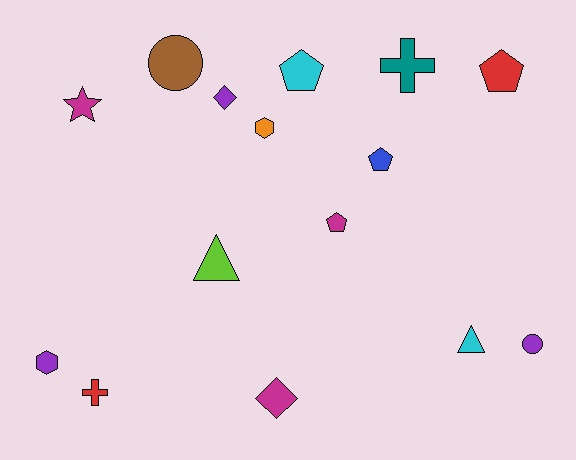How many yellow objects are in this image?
There are no yellow objects.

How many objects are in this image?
There are 15 objects.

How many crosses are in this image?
There are 2 crosses.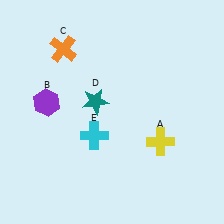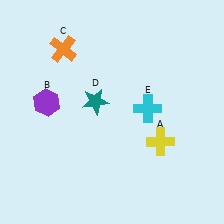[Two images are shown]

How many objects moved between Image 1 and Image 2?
1 object moved between the two images.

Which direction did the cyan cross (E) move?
The cyan cross (E) moved right.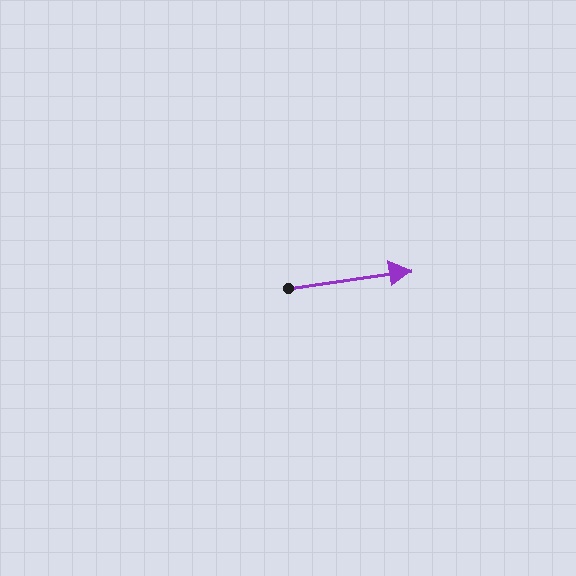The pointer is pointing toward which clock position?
Roughly 3 o'clock.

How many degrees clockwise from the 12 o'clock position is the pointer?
Approximately 82 degrees.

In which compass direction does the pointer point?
East.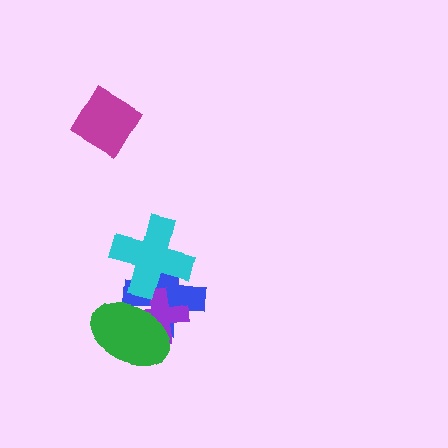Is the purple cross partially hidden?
Yes, it is partially covered by another shape.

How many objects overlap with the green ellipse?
2 objects overlap with the green ellipse.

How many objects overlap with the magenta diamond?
0 objects overlap with the magenta diamond.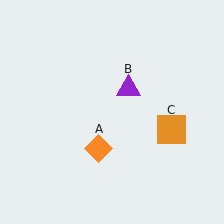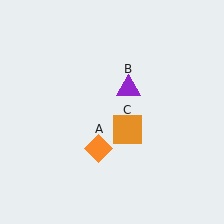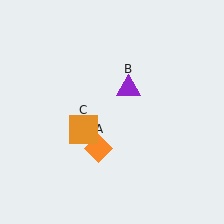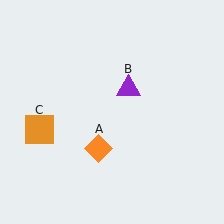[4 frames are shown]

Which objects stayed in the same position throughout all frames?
Orange diamond (object A) and purple triangle (object B) remained stationary.